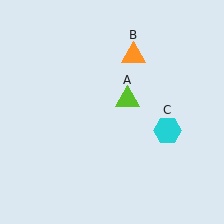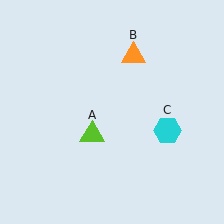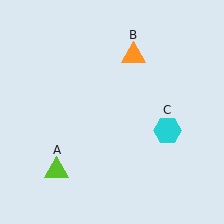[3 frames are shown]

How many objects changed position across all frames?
1 object changed position: lime triangle (object A).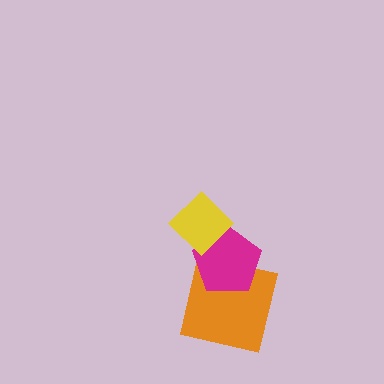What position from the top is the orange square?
The orange square is 3rd from the top.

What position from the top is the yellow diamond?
The yellow diamond is 1st from the top.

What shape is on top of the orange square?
The magenta pentagon is on top of the orange square.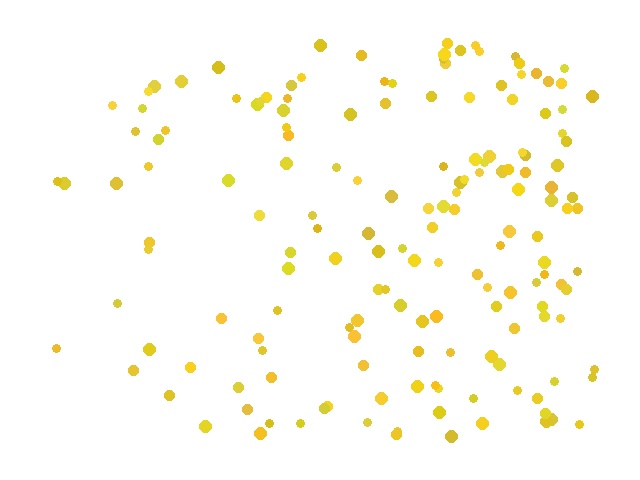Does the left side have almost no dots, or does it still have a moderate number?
Still a moderate number, just noticeably fewer than the right.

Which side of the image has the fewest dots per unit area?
The left.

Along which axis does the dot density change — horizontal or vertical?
Horizontal.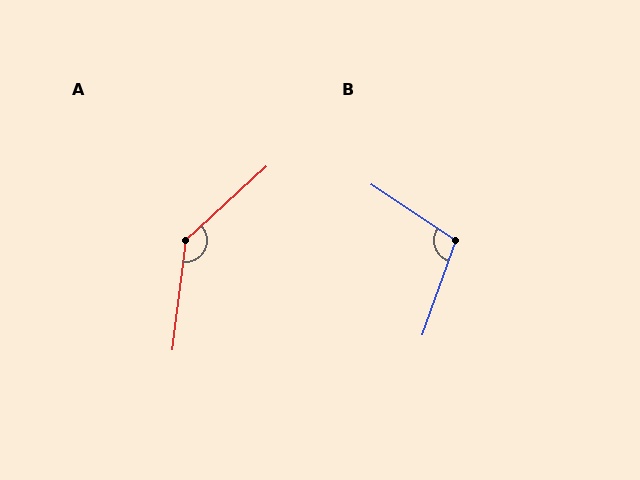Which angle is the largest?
A, at approximately 139 degrees.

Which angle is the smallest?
B, at approximately 104 degrees.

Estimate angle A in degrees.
Approximately 139 degrees.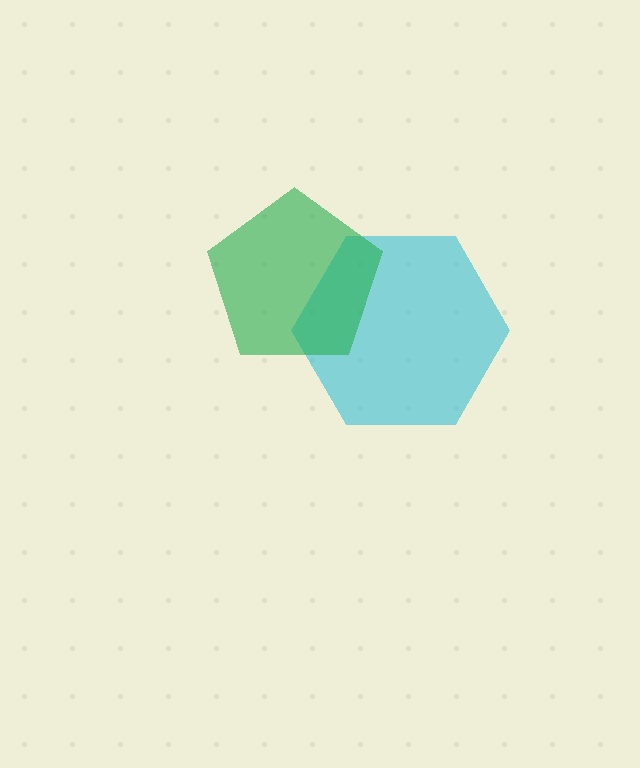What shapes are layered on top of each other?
The layered shapes are: a cyan hexagon, a green pentagon.